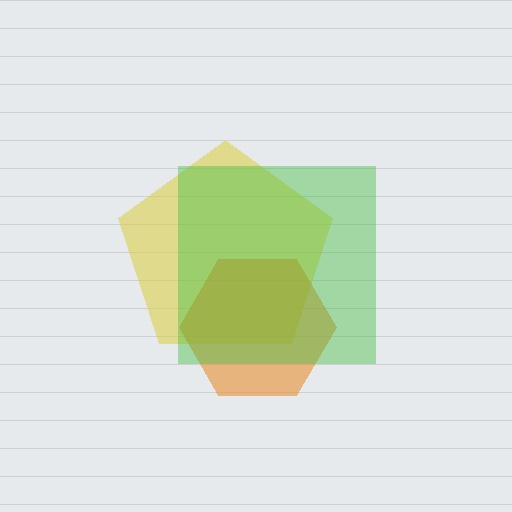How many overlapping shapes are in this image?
There are 3 overlapping shapes in the image.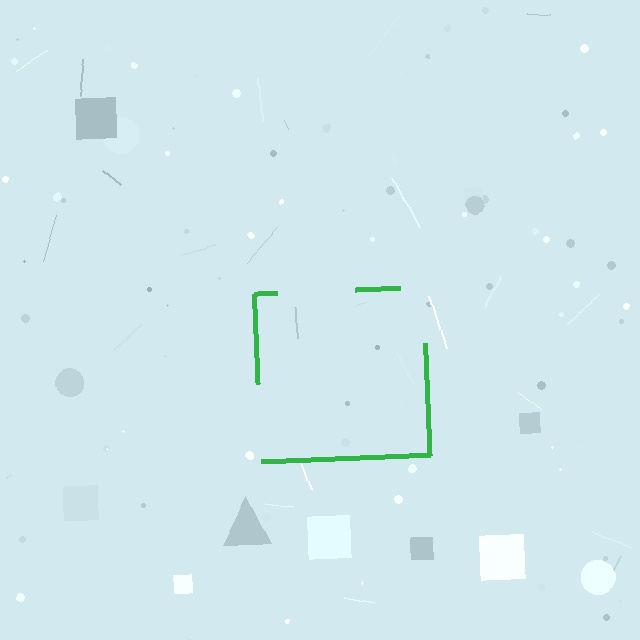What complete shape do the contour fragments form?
The contour fragments form a square.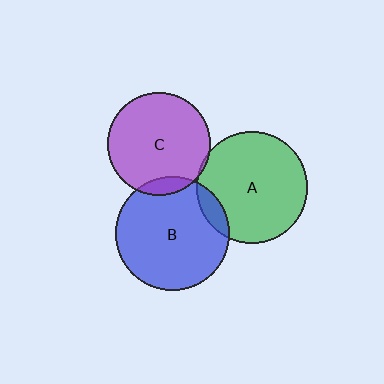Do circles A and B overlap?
Yes.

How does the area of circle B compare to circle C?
Approximately 1.2 times.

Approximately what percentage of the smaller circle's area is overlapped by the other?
Approximately 10%.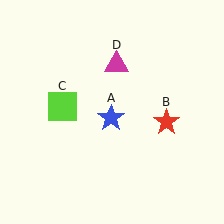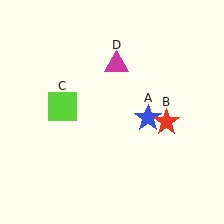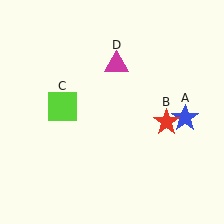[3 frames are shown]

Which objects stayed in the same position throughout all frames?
Red star (object B) and lime square (object C) and magenta triangle (object D) remained stationary.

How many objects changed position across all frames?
1 object changed position: blue star (object A).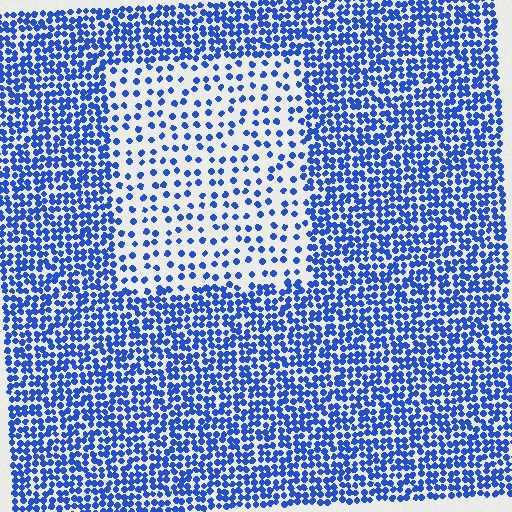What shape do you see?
I see a rectangle.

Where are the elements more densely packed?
The elements are more densely packed outside the rectangle boundary.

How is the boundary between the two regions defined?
The boundary is defined by a change in element density (approximately 2.6x ratio). All elements are the same color, size, and shape.